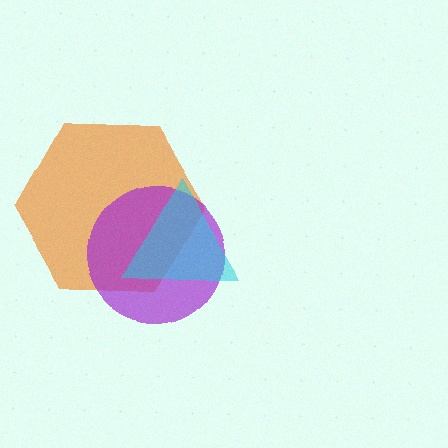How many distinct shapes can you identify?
There are 3 distinct shapes: an orange hexagon, a purple circle, a cyan triangle.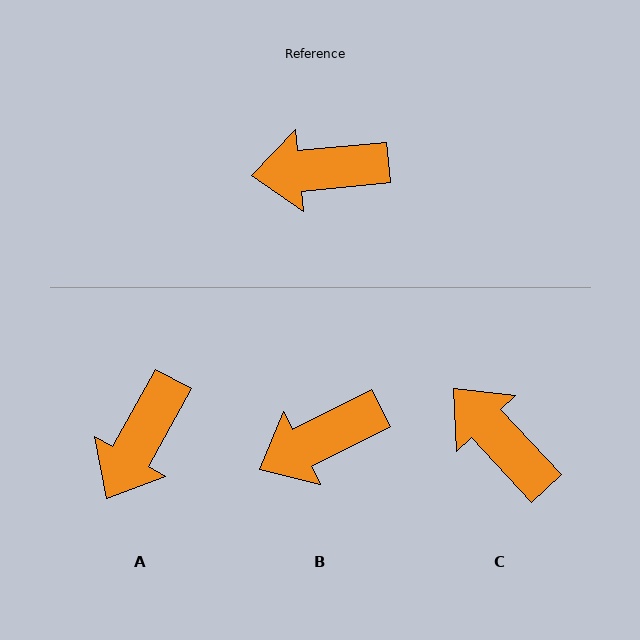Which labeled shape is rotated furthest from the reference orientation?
A, about 56 degrees away.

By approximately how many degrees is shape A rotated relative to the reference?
Approximately 56 degrees counter-clockwise.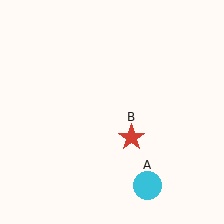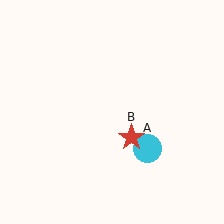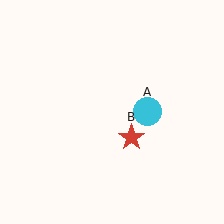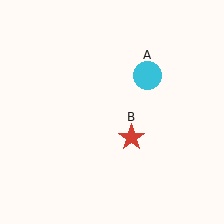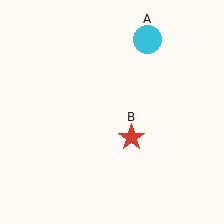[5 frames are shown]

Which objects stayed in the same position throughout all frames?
Red star (object B) remained stationary.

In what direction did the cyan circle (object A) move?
The cyan circle (object A) moved up.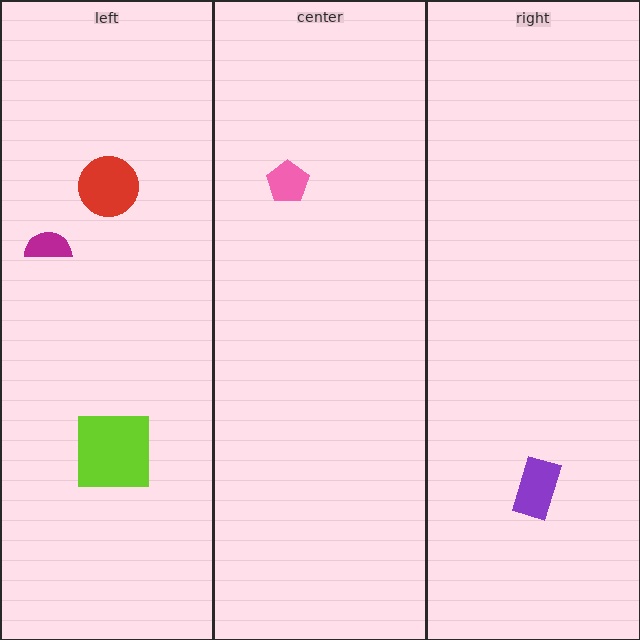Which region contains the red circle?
The left region.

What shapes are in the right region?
The purple rectangle.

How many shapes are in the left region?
3.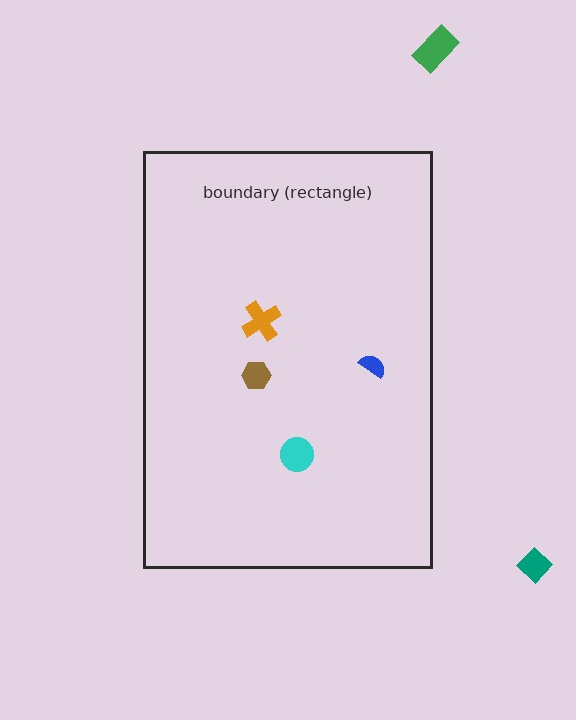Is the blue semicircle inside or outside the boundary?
Inside.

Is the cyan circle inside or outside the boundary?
Inside.